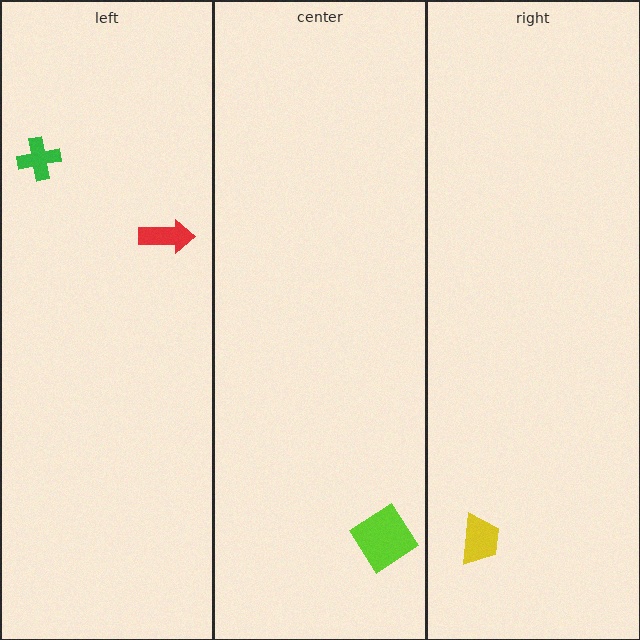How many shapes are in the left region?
2.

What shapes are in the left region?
The red arrow, the green cross.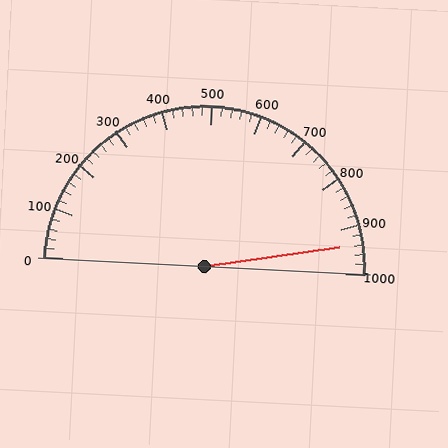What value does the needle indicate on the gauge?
The needle indicates approximately 940.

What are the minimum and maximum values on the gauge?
The gauge ranges from 0 to 1000.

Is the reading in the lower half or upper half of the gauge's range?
The reading is in the upper half of the range (0 to 1000).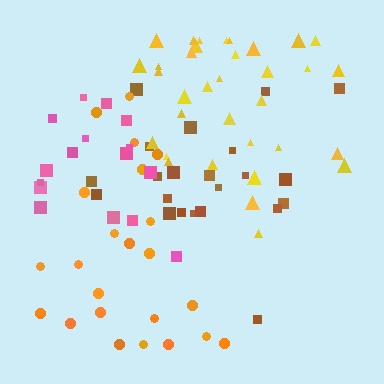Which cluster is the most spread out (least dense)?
Orange.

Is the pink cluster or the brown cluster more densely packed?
Brown.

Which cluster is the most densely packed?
Yellow.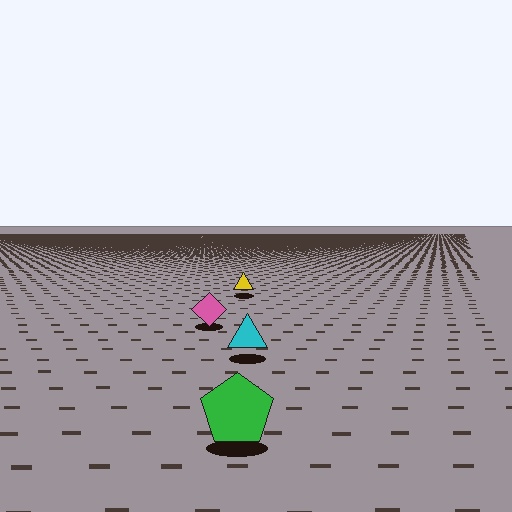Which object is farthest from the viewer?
The yellow triangle is farthest from the viewer. It appears smaller and the ground texture around it is denser.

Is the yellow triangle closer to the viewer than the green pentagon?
No. The green pentagon is closer — you can tell from the texture gradient: the ground texture is coarser near it.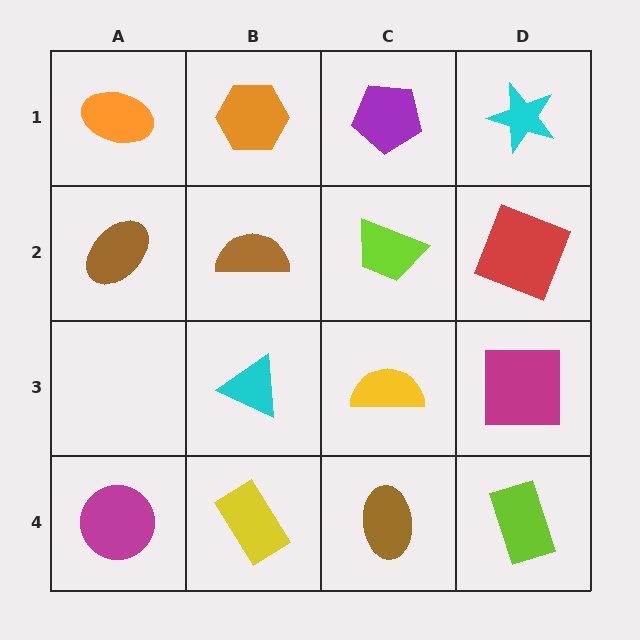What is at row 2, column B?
A brown semicircle.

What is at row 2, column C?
A lime trapezoid.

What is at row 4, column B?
A yellow rectangle.